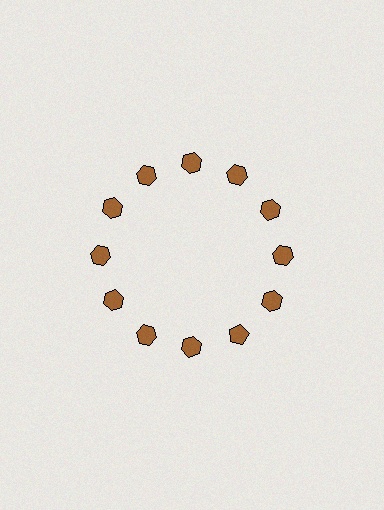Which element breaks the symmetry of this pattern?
The brown pentagon at roughly the 5 o'clock position breaks the symmetry. All other shapes are brown hexagons.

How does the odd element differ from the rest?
It has a different shape: pentagon instead of hexagon.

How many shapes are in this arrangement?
There are 12 shapes arranged in a ring pattern.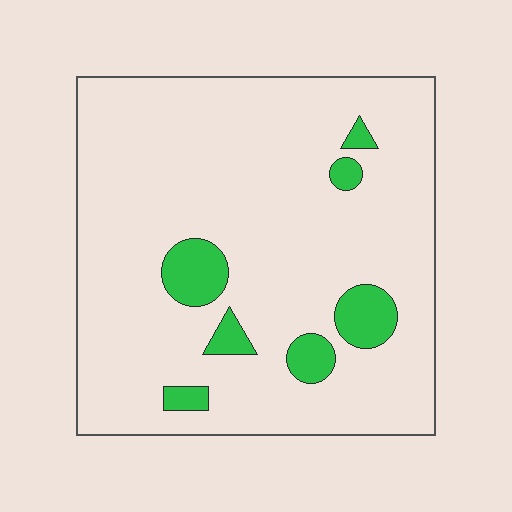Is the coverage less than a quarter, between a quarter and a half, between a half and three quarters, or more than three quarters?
Less than a quarter.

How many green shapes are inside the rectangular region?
7.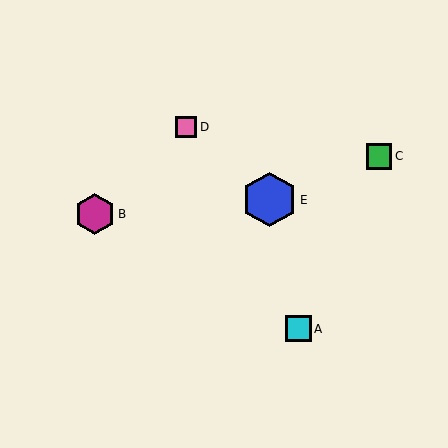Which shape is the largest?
The blue hexagon (labeled E) is the largest.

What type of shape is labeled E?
Shape E is a blue hexagon.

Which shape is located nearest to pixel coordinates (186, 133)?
The pink square (labeled D) at (186, 127) is nearest to that location.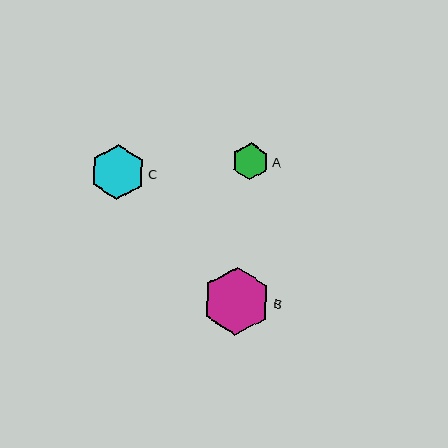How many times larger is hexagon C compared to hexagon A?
Hexagon C is approximately 1.5 times the size of hexagon A.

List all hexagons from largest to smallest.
From largest to smallest: B, C, A.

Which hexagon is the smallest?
Hexagon A is the smallest with a size of approximately 37 pixels.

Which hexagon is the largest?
Hexagon B is the largest with a size of approximately 68 pixels.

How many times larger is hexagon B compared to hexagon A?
Hexagon B is approximately 1.8 times the size of hexagon A.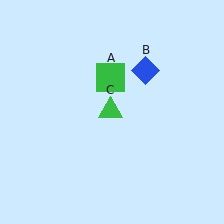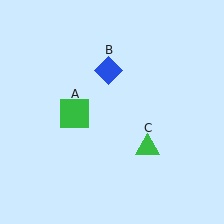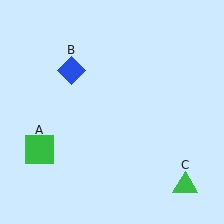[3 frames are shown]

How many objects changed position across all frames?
3 objects changed position: green square (object A), blue diamond (object B), green triangle (object C).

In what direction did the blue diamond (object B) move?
The blue diamond (object B) moved left.